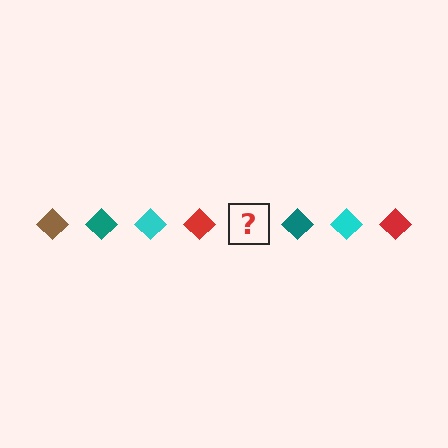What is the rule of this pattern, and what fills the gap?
The rule is that the pattern cycles through brown, teal, cyan, red diamonds. The gap should be filled with a brown diamond.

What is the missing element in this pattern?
The missing element is a brown diamond.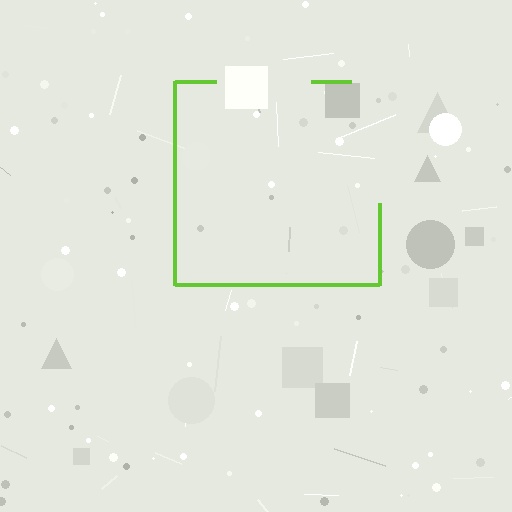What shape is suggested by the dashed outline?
The dashed outline suggests a square.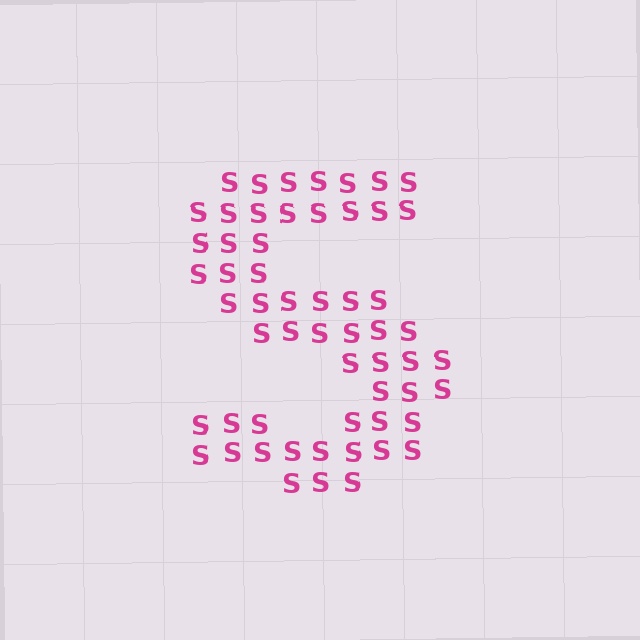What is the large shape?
The large shape is the letter S.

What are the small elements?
The small elements are letter S's.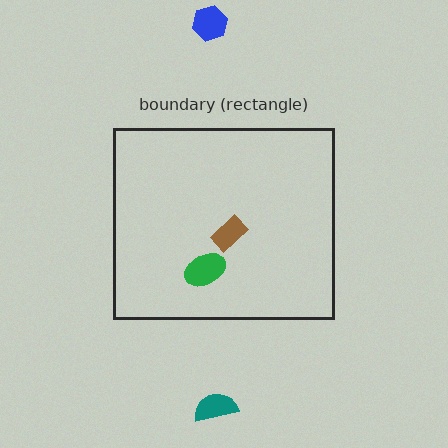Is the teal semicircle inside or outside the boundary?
Outside.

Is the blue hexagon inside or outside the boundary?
Outside.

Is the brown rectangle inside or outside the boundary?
Inside.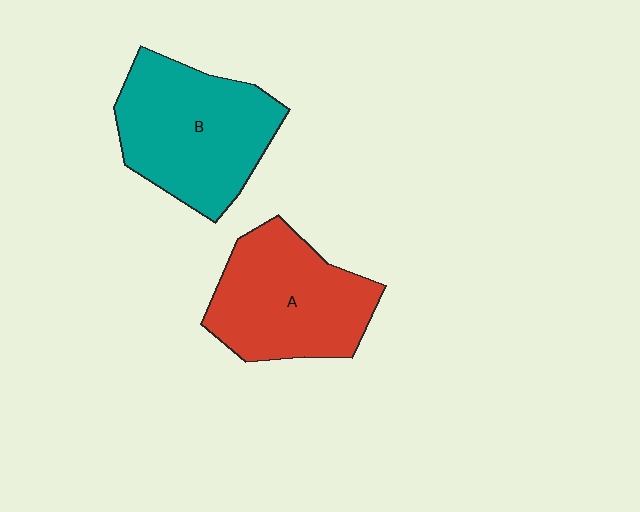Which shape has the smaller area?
Shape A (red).